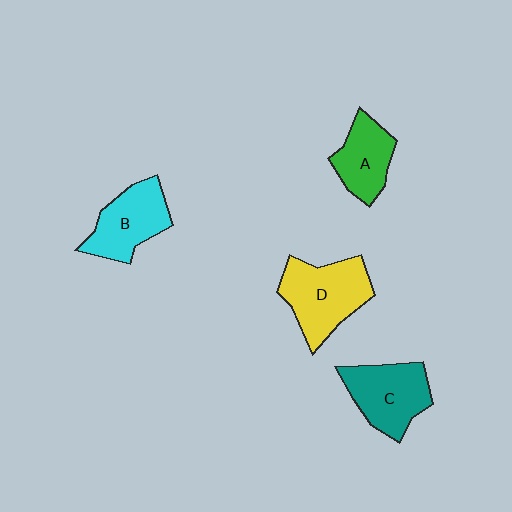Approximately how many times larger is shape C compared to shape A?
Approximately 1.3 times.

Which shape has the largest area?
Shape D (yellow).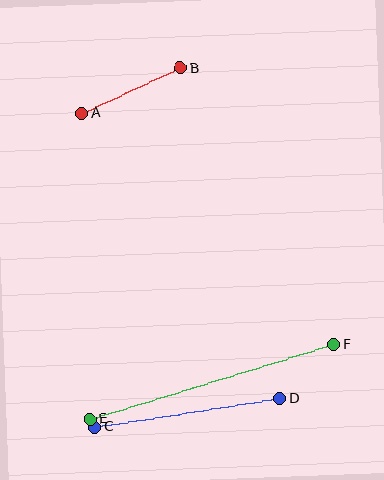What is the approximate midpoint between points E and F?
The midpoint is at approximately (212, 382) pixels.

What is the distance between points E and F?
The distance is approximately 255 pixels.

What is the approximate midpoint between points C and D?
The midpoint is at approximately (187, 413) pixels.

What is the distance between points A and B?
The distance is approximately 108 pixels.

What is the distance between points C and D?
The distance is approximately 187 pixels.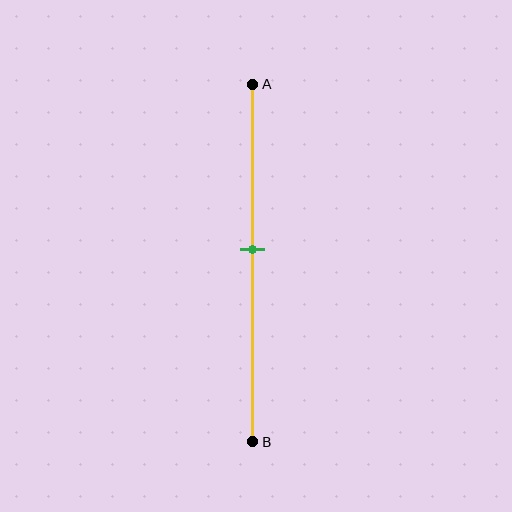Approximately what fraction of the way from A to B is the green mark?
The green mark is approximately 45% of the way from A to B.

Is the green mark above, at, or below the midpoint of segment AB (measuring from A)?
The green mark is above the midpoint of segment AB.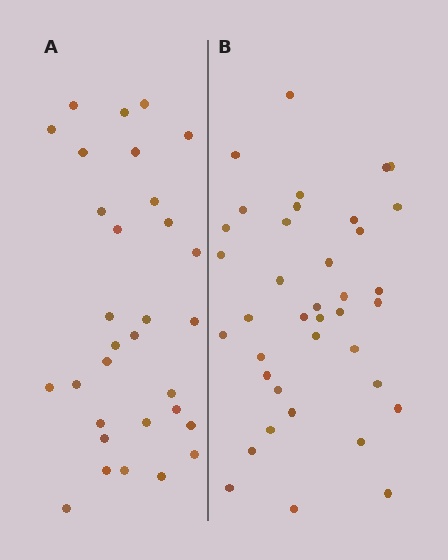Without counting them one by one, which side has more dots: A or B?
Region B (the right region) has more dots.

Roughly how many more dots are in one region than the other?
Region B has roughly 8 or so more dots than region A.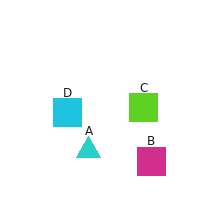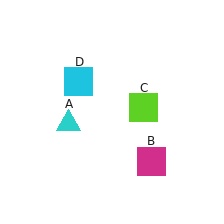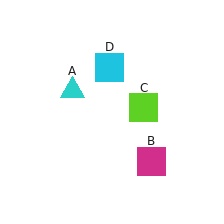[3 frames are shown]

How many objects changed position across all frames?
2 objects changed position: cyan triangle (object A), cyan square (object D).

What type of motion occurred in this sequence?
The cyan triangle (object A), cyan square (object D) rotated clockwise around the center of the scene.